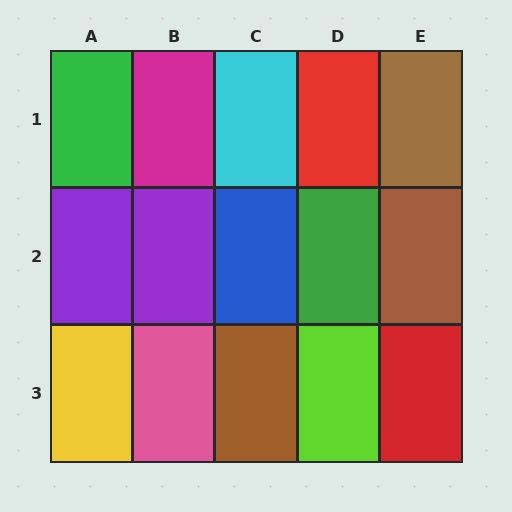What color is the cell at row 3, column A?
Yellow.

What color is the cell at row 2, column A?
Purple.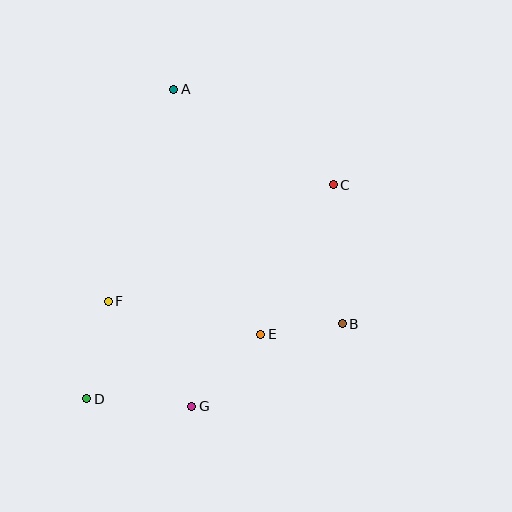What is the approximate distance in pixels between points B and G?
The distance between B and G is approximately 172 pixels.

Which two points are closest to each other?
Points B and E are closest to each other.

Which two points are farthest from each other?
Points C and D are farthest from each other.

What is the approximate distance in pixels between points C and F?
The distance between C and F is approximately 254 pixels.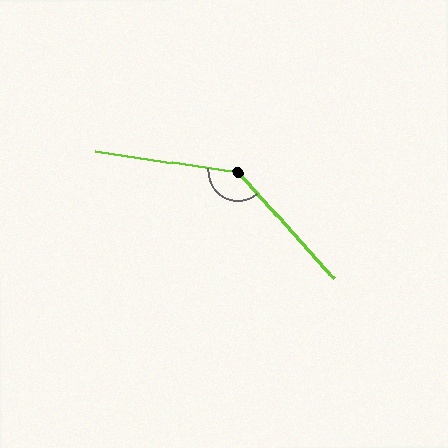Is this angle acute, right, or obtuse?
It is obtuse.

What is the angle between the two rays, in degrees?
Approximately 141 degrees.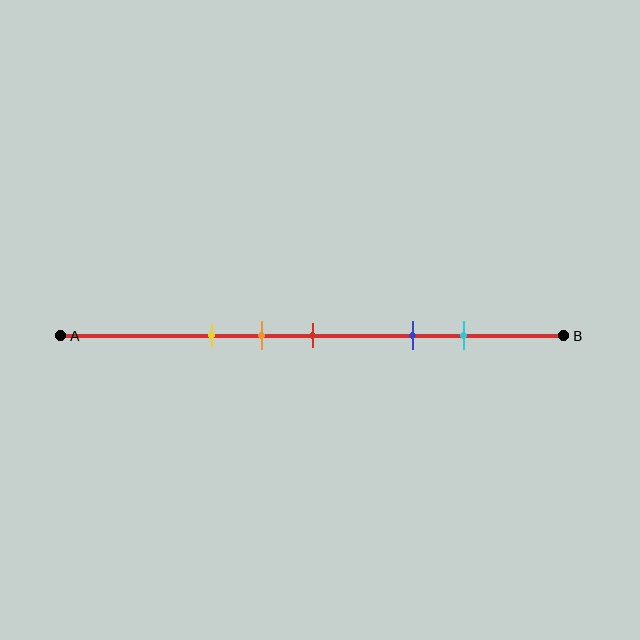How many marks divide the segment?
There are 5 marks dividing the segment.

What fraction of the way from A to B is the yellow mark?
The yellow mark is approximately 30% (0.3) of the way from A to B.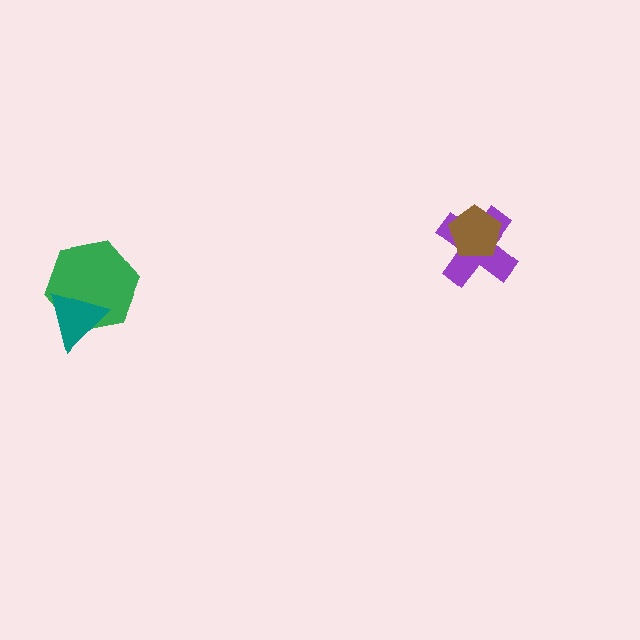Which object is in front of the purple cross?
The brown pentagon is in front of the purple cross.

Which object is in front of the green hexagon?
The teal triangle is in front of the green hexagon.